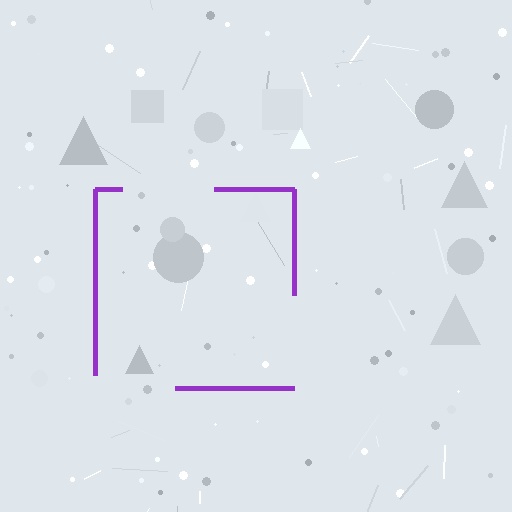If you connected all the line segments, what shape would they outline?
They would outline a square.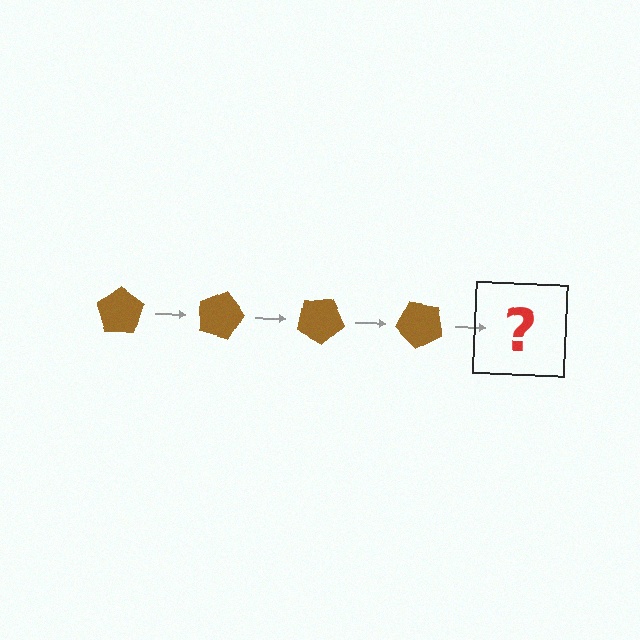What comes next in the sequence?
The next element should be a brown pentagon rotated 60 degrees.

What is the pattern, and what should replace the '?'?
The pattern is that the pentagon rotates 15 degrees each step. The '?' should be a brown pentagon rotated 60 degrees.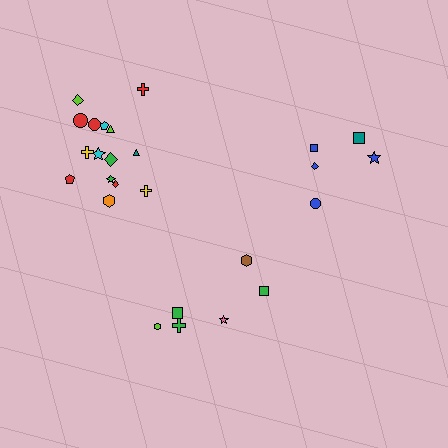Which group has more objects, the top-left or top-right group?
The top-left group.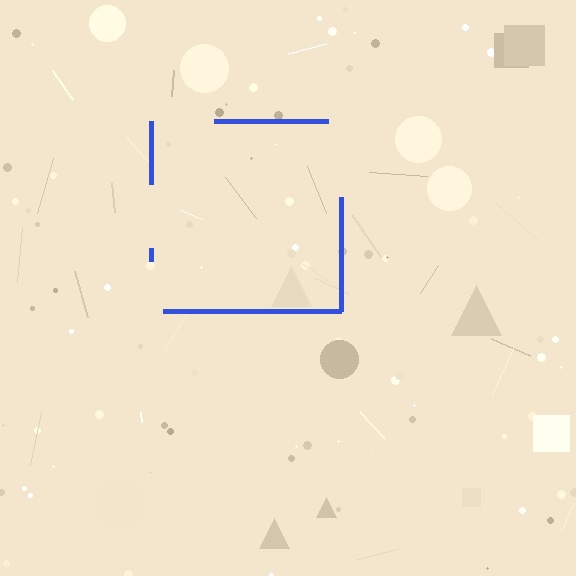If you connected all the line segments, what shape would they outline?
They would outline a square.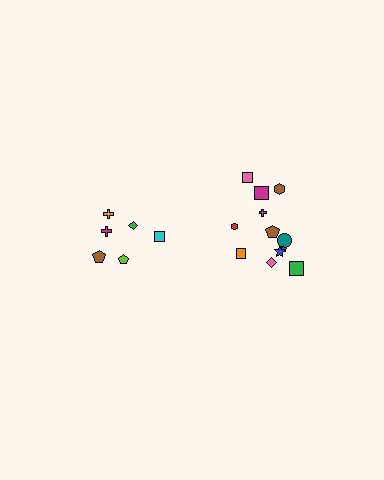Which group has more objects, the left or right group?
The right group.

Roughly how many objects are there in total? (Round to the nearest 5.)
Roughly 20 objects in total.